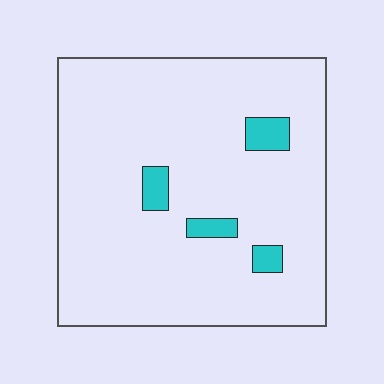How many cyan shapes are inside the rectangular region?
4.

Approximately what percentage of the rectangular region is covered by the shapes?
Approximately 5%.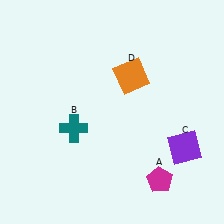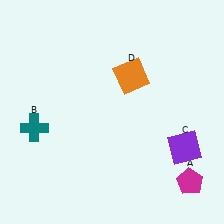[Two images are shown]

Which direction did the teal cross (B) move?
The teal cross (B) moved left.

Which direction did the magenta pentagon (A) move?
The magenta pentagon (A) moved right.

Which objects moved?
The objects that moved are: the magenta pentagon (A), the teal cross (B).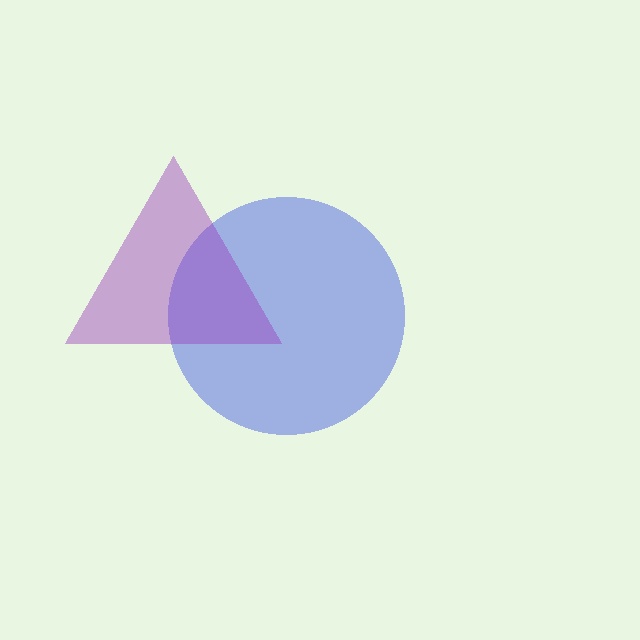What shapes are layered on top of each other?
The layered shapes are: a blue circle, a purple triangle.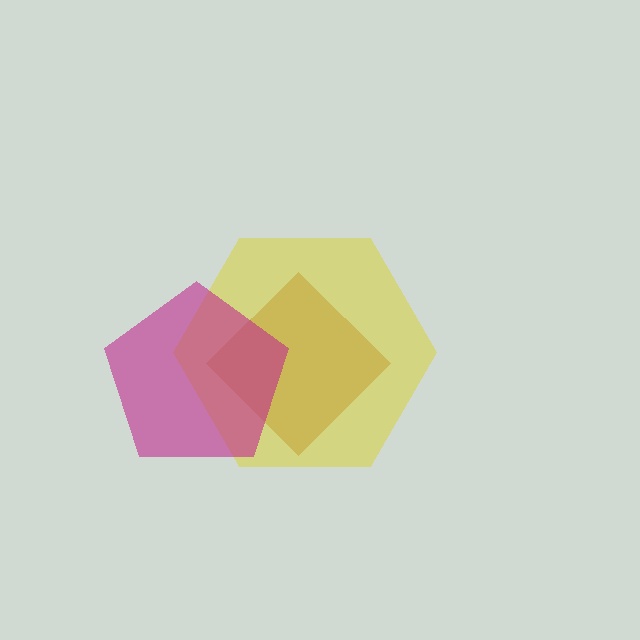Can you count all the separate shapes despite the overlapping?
Yes, there are 3 separate shapes.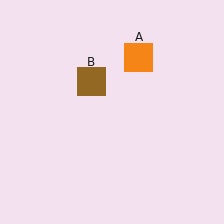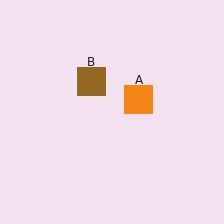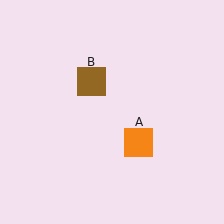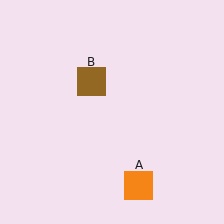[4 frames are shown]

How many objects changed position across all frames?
1 object changed position: orange square (object A).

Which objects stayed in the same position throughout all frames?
Brown square (object B) remained stationary.